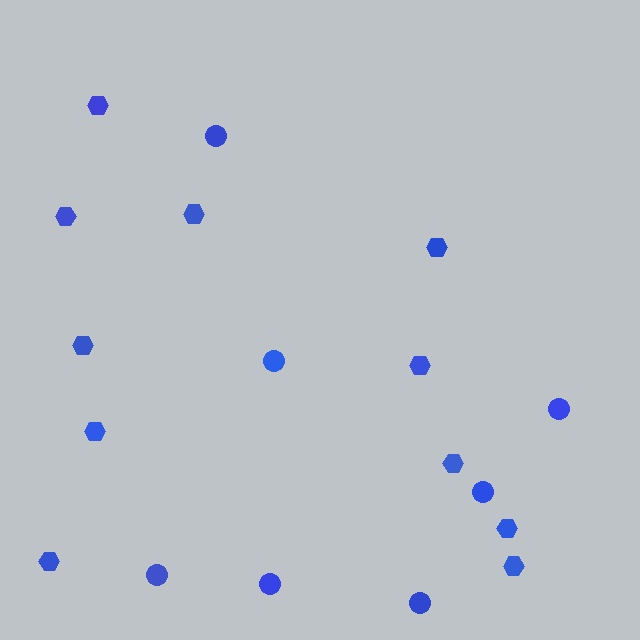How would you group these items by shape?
There are 2 groups: one group of circles (7) and one group of hexagons (11).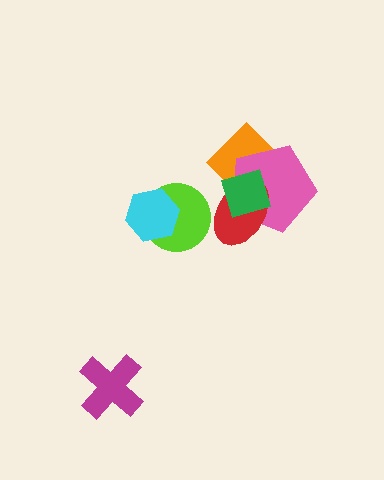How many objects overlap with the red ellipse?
3 objects overlap with the red ellipse.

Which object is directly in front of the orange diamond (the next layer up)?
The pink pentagon is directly in front of the orange diamond.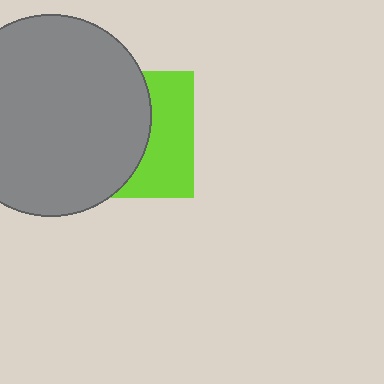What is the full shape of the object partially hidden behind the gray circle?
The partially hidden object is a lime square.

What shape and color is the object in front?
The object in front is a gray circle.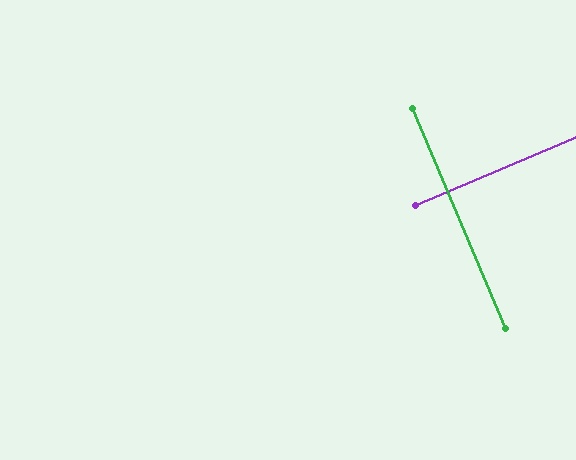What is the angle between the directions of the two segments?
Approximately 90 degrees.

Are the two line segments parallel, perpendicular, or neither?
Perpendicular — they meet at approximately 90°.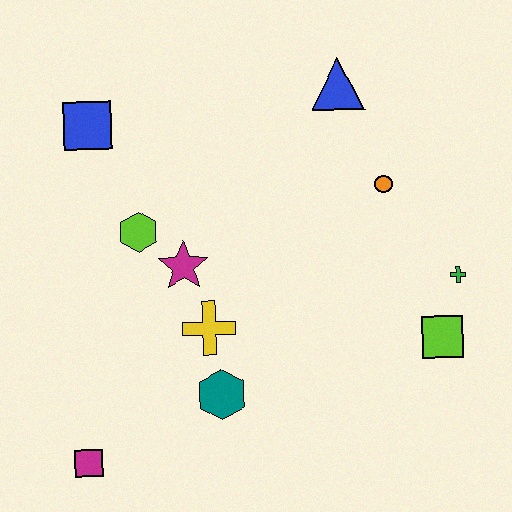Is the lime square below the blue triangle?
Yes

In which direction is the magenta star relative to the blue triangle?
The magenta star is below the blue triangle.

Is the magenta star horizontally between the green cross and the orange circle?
No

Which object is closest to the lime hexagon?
The magenta star is closest to the lime hexagon.